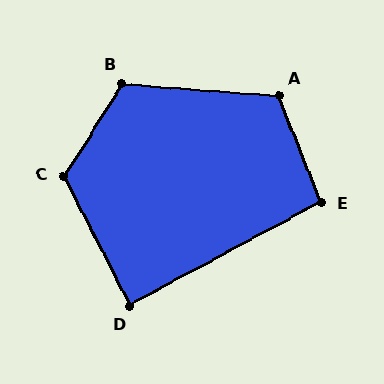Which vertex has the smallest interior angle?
D, at approximately 89 degrees.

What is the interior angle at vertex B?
Approximately 117 degrees (obtuse).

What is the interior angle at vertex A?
Approximately 116 degrees (obtuse).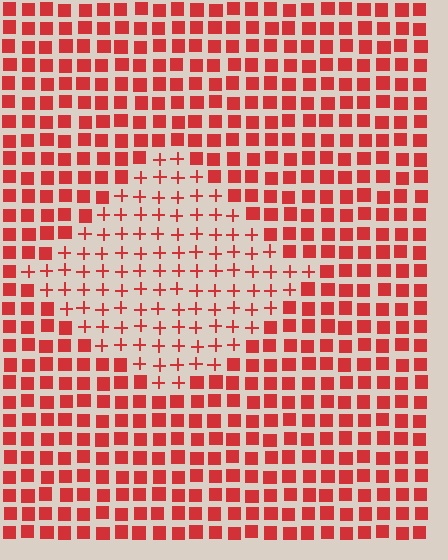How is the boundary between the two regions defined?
The boundary is defined by a change in element shape: plus signs inside vs. squares outside. All elements share the same color and spacing.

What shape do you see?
I see a diamond.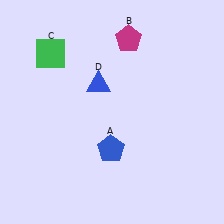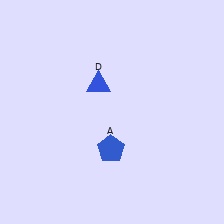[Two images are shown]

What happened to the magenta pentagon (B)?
The magenta pentagon (B) was removed in Image 2. It was in the top-right area of Image 1.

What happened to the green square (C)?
The green square (C) was removed in Image 2. It was in the top-left area of Image 1.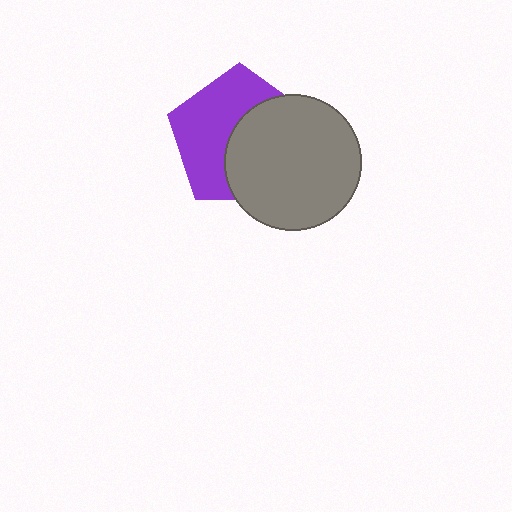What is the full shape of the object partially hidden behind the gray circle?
The partially hidden object is a purple pentagon.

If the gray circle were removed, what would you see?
You would see the complete purple pentagon.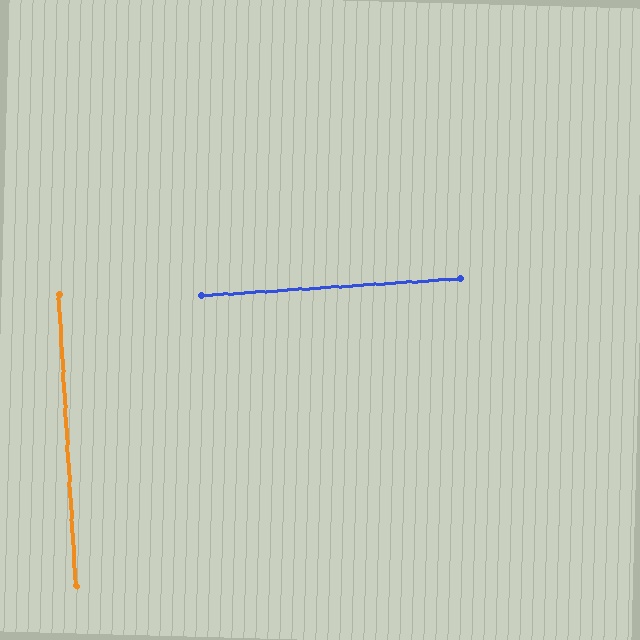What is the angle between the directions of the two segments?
Approximately 90 degrees.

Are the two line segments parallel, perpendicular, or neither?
Perpendicular — they meet at approximately 90°.